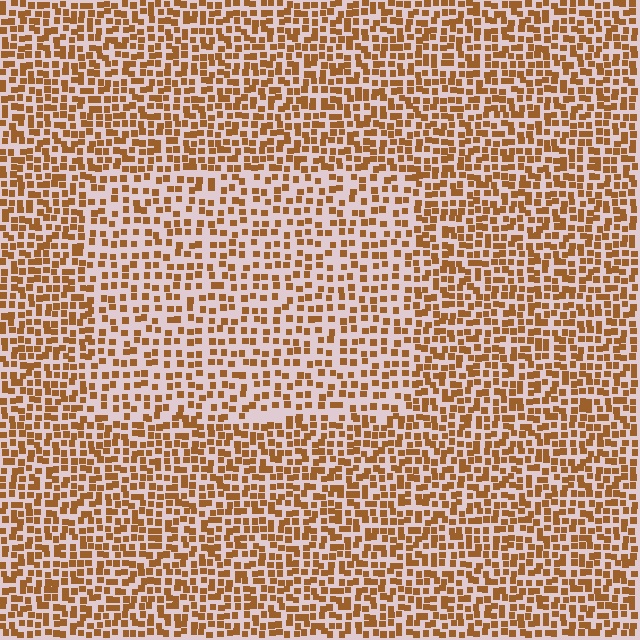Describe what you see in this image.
The image contains small brown elements arranged at two different densities. A rectangle-shaped region is visible where the elements are less densely packed than the surrounding area.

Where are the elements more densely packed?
The elements are more densely packed outside the rectangle boundary.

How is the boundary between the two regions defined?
The boundary is defined by a change in element density (approximately 1.6x ratio). All elements are the same color, size, and shape.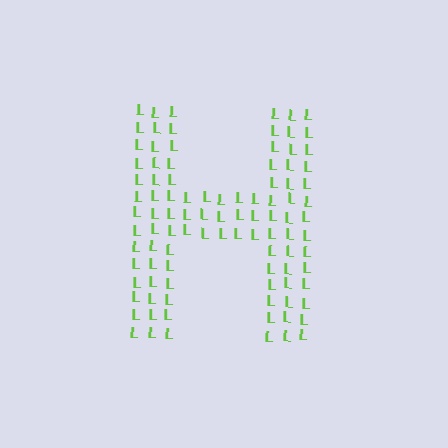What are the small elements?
The small elements are letter L's.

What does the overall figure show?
The overall figure shows the letter H.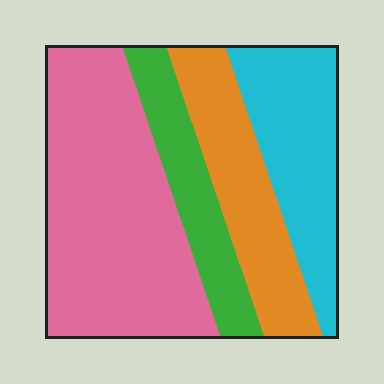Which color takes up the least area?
Green, at roughly 15%.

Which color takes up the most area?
Pink, at roughly 45%.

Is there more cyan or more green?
Cyan.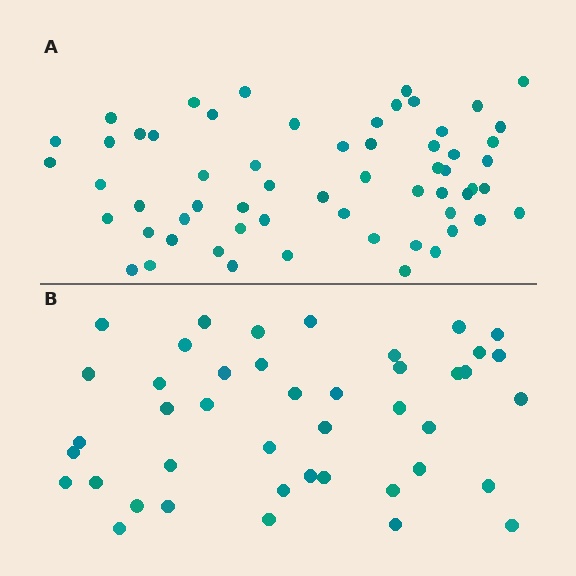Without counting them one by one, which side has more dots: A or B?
Region A (the top region) has more dots.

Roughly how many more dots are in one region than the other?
Region A has approximately 15 more dots than region B.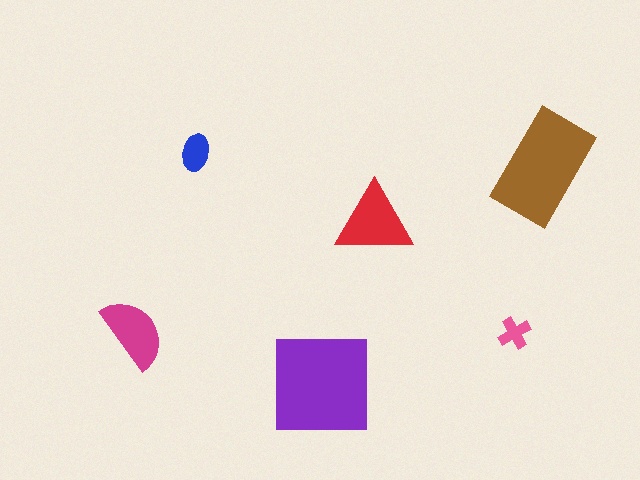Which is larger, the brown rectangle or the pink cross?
The brown rectangle.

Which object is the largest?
The purple square.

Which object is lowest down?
The purple square is bottommost.